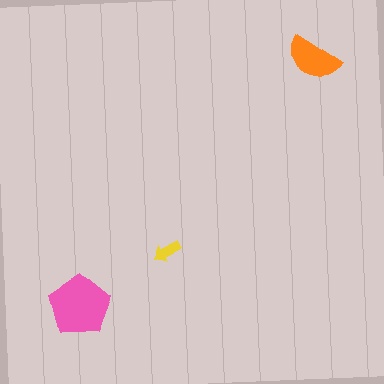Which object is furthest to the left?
The pink pentagon is leftmost.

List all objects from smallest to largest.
The yellow arrow, the orange semicircle, the pink pentagon.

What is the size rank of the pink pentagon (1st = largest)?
1st.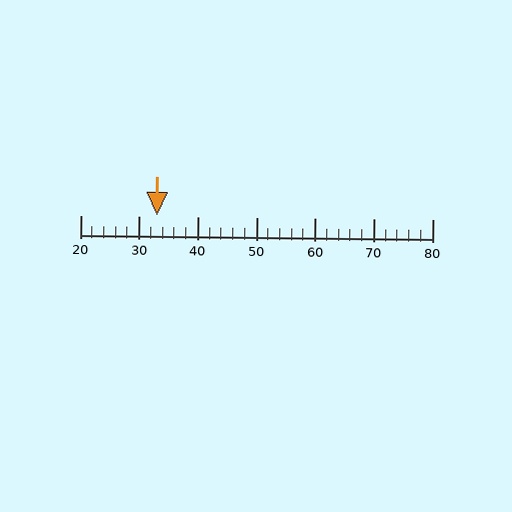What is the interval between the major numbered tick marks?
The major tick marks are spaced 10 units apart.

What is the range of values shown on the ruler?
The ruler shows values from 20 to 80.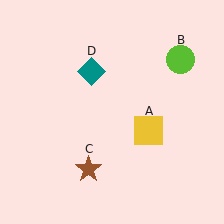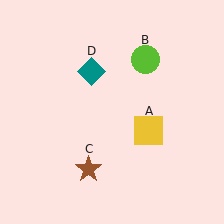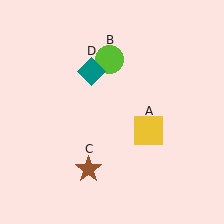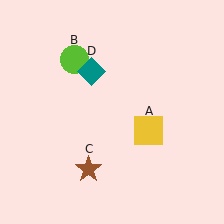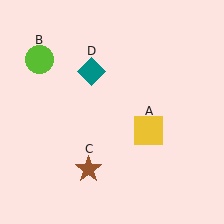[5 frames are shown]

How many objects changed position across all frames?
1 object changed position: lime circle (object B).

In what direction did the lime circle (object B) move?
The lime circle (object B) moved left.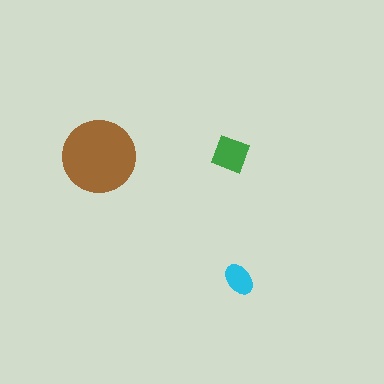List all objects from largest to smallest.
The brown circle, the green square, the cyan ellipse.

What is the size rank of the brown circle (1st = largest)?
1st.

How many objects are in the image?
There are 3 objects in the image.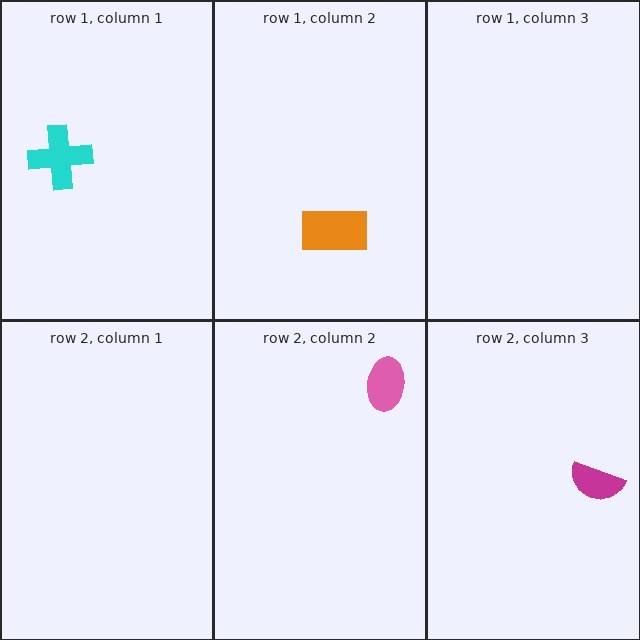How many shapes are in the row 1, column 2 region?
1.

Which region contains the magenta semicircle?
The row 2, column 3 region.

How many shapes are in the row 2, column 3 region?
1.